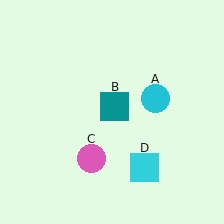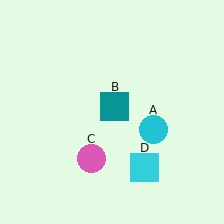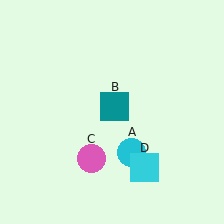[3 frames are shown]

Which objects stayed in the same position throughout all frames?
Teal square (object B) and pink circle (object C) and cyan square (object D) remained stationary.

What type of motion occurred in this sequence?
The cyan circle (object A) rotated clockwise around the center of the scene.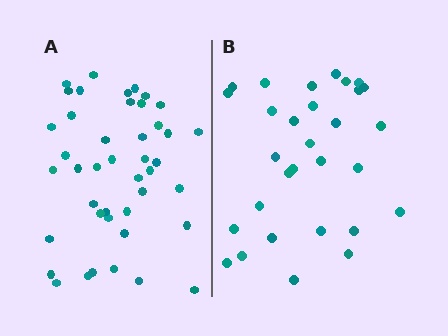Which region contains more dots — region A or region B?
Region A (the left region) has more dots.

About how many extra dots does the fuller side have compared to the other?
Region A has approximately 15 more dots than region B.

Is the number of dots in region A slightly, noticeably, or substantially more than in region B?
Region A has noticeably more, but not dramatically so. The ratio is roughly 1.4 to 1.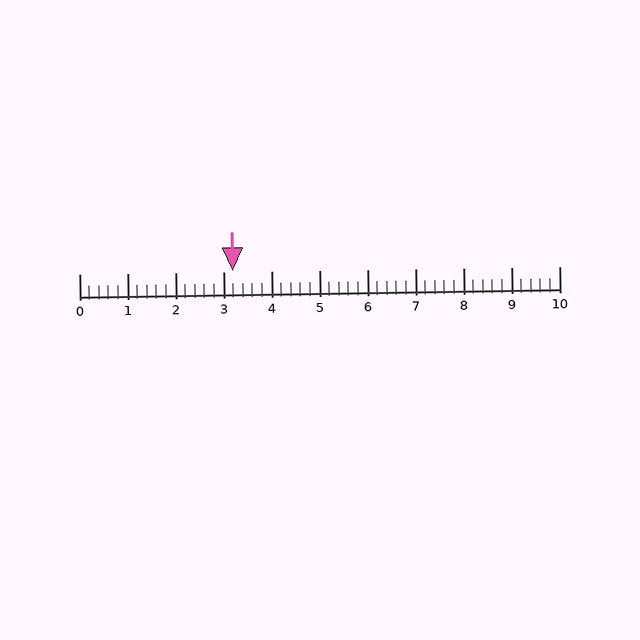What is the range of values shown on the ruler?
The ruler shows values from 0 to 10.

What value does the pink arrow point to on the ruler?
The pink arrow points to approximately 3.2.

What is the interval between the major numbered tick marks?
The major tick marks are spaced 1 units apart.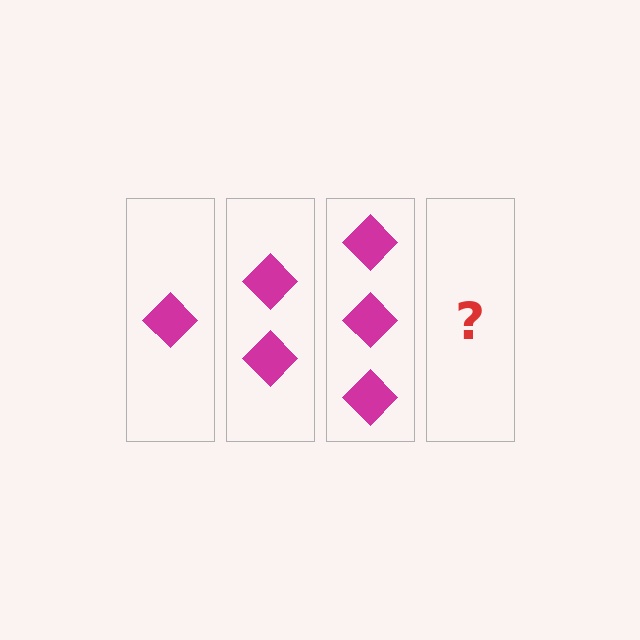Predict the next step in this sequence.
The next step is 4 diamonds.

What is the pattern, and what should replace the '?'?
The pattern is that each step adds one more diamond. The '?' should be 4 diamonds.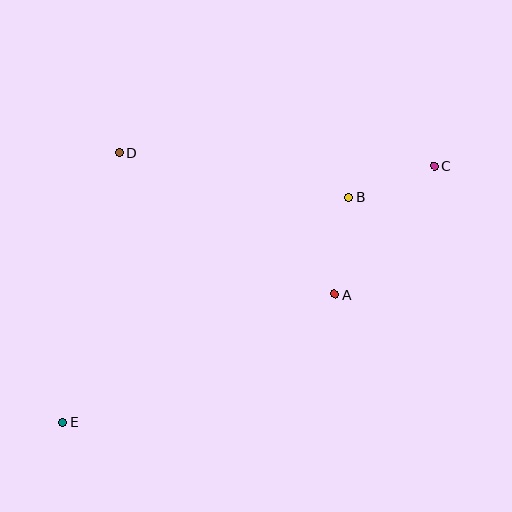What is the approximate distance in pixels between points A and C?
The distance between A and C is approximately 163 pixels.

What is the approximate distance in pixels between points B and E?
The distance between B and E is approximately 364 pixels.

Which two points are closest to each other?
Points B and C are closest to each other.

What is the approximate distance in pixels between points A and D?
The distance between A and D is approximately 257 pixels.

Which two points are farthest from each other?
Points C and E are farthest from each other.